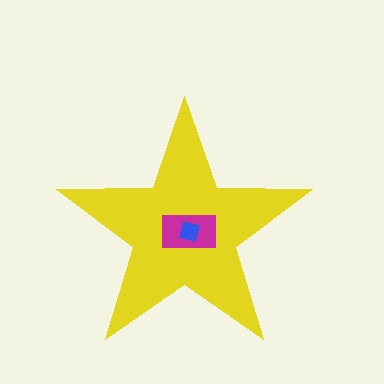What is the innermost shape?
The blue diamond.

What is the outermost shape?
The yellow star.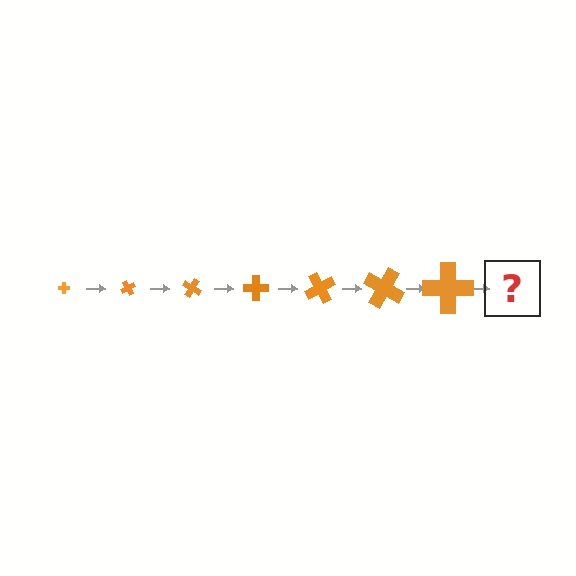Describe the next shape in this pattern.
It should be a cross, larger than the previous one and rotated 420 degrees from the start.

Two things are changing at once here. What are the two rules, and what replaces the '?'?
The two rules are that the cross grows larger each step and it rotates 60 degrees each step. The '?' should be a cross, larger than the previous one and rotated 420 degrees from the start.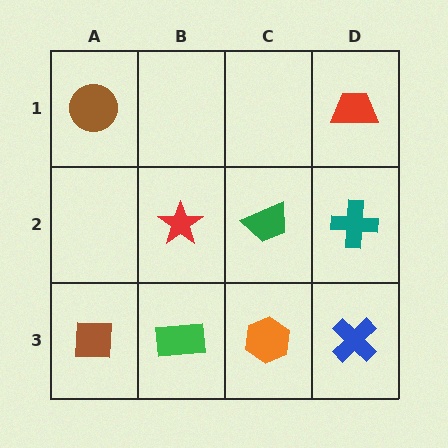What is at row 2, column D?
A teal cross.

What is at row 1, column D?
A red trapezoid.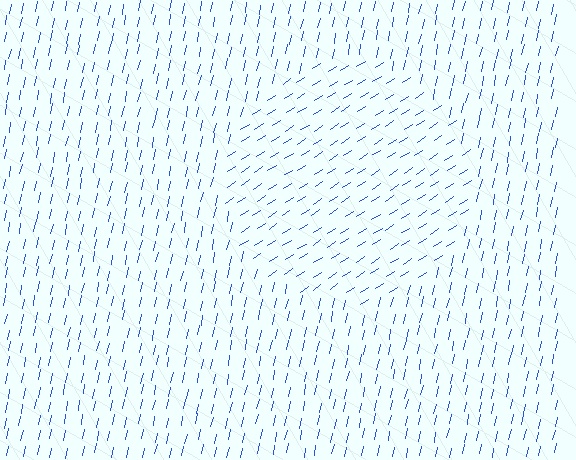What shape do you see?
I see a circle.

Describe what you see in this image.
The image is filled with small blue line segments. A circle region in the image has lines oriented differently from the surrounding lines, creating a visible texture boundary.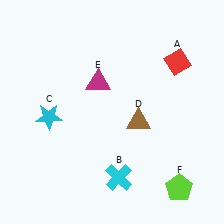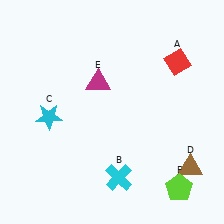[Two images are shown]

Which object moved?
The brown triangle (D) moved right.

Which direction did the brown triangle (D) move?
The brown triangle (D) moved right.